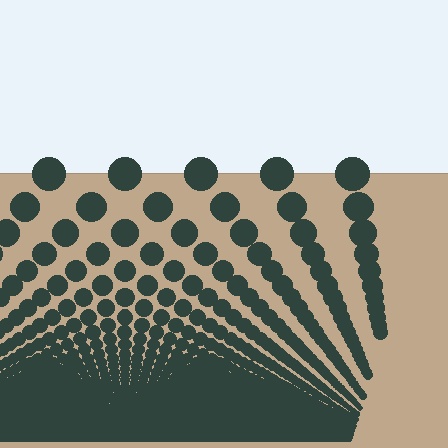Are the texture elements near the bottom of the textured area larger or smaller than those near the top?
Smaller. The gradient is inverted — elements near the bottom are smaller and denser.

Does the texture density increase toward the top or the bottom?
Density increases toward the bottom.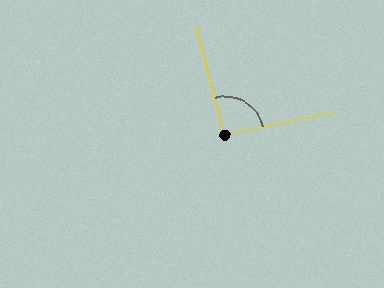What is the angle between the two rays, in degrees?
Approximately 93 degrees.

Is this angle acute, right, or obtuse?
It is approximately a right angle.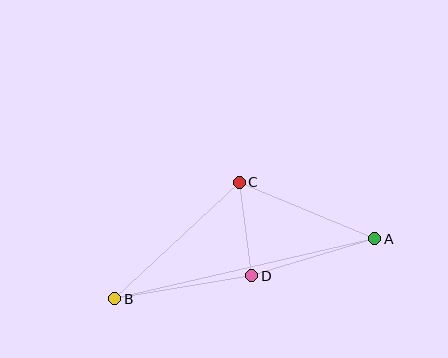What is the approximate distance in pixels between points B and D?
The distance between B and D is approximately 139 pixels.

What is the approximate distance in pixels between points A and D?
The distance between A and D is approximately 128 pixels.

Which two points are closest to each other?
Points C and D are closest to each other.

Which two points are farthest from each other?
Points A and B are farthest from each other.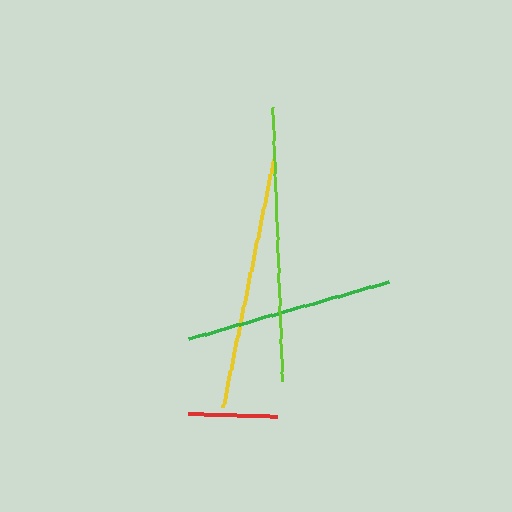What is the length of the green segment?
The green segment is approximately 207 pixels long.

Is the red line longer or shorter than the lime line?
The lime line is longer than the red line.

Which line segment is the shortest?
The red line is the shortest at approximately 89 pixels.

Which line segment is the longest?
The lime line is the longest at approximately 273 pixels.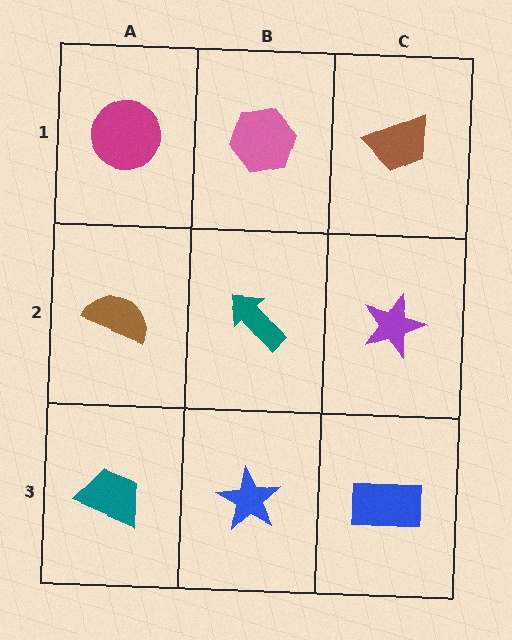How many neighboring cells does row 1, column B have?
3.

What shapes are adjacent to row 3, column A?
A brown semicircle (row 2, column A), a blue star (row 3, column B).